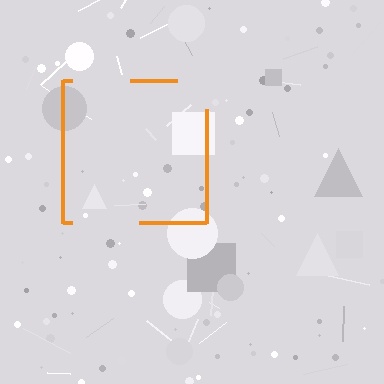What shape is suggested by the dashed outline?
The dashed outline suggests a square.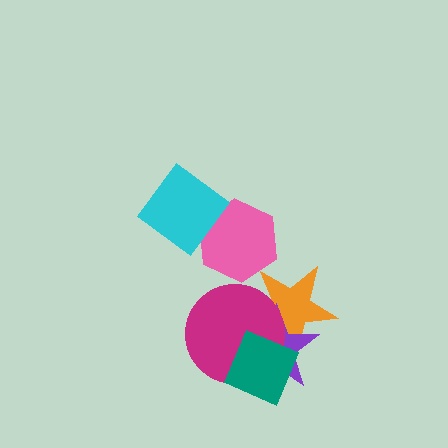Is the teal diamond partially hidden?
No, no other shape covers it.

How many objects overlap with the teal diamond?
3 objects overlap with the teal diamond.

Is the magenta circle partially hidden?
Yes, it is partially covered by another shape.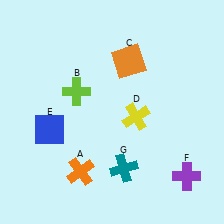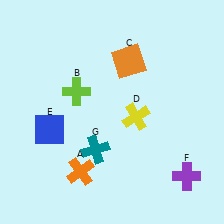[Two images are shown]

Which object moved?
The teal cross (G) moved left.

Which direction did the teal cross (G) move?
The teal cross (G) moved left.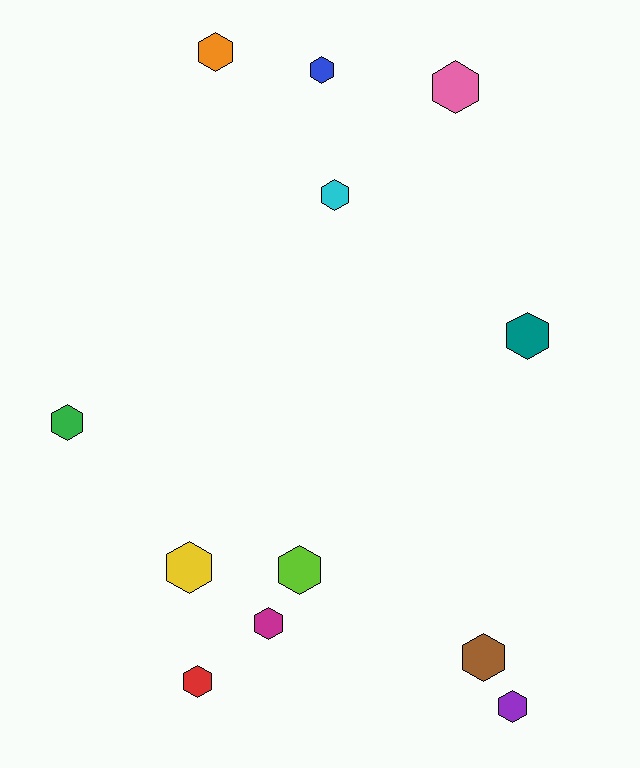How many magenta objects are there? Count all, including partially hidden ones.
There is 1 magenta object.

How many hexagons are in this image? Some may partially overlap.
There are 12 hexagons.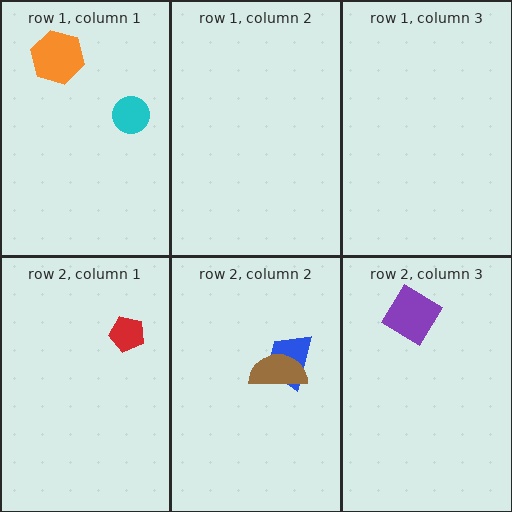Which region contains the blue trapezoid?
The row 2, column 2 region.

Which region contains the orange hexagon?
The row 1, column 1 region.